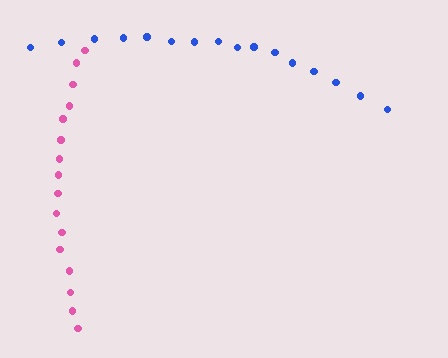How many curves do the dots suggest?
There are 2 distinct paths.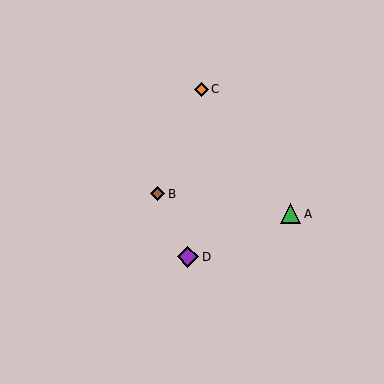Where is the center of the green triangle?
The center of the green triangle is at (290, 214).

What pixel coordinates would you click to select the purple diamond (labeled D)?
Click at (188, 257) to select the purple diamond D.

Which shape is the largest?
The purple diamond (labeled D) is the largest.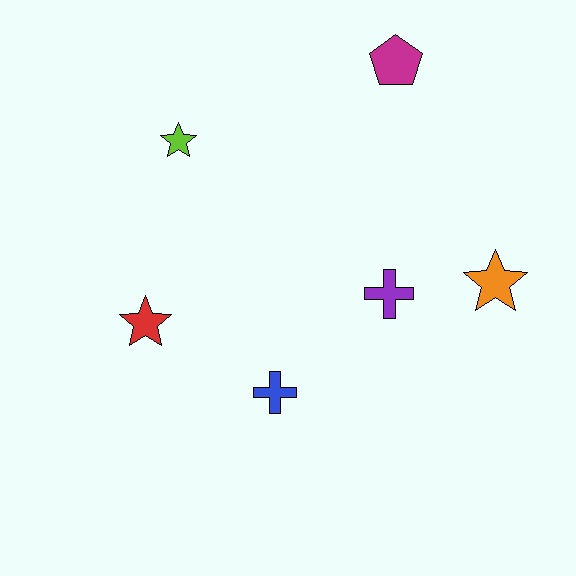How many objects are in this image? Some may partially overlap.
There are 6 objects.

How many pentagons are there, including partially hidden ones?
There is 1 pentagon.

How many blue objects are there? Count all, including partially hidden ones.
There is 1 blue object.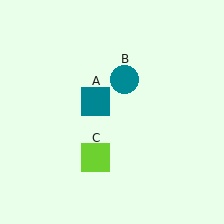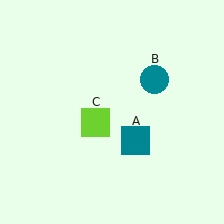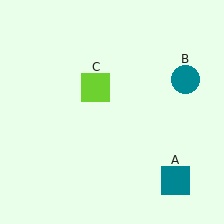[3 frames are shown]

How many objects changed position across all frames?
3 objects changed position: teal square (object A), teal circle (object B), lime square (object C).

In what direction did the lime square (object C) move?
The lime square (object C) moved up.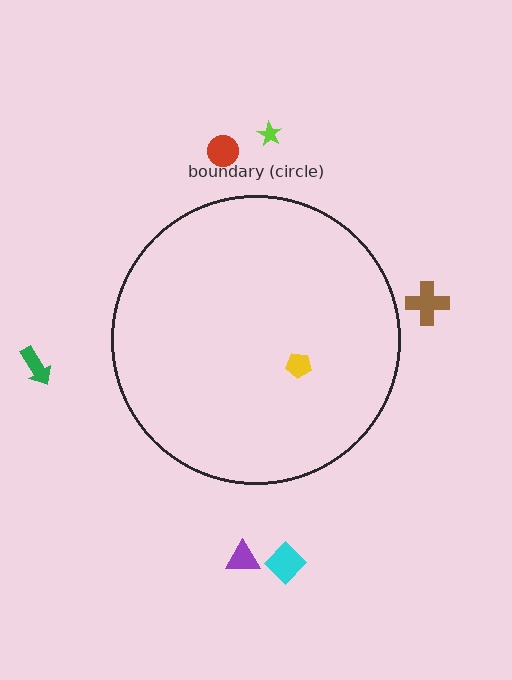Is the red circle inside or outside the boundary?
Outside.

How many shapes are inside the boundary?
1 inside, 6 outside.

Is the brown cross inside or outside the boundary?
Outside.